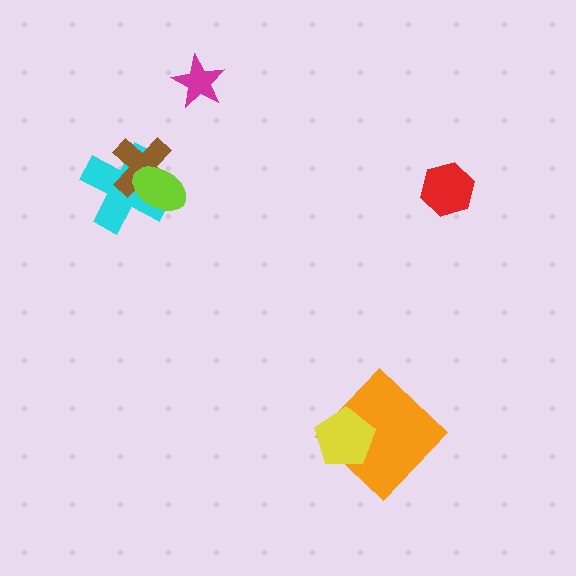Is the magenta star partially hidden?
No, no other shape covers it.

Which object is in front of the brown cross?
The lime ellipse is in front of the brown cross.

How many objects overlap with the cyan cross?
2 objects overlap with the cyan cross.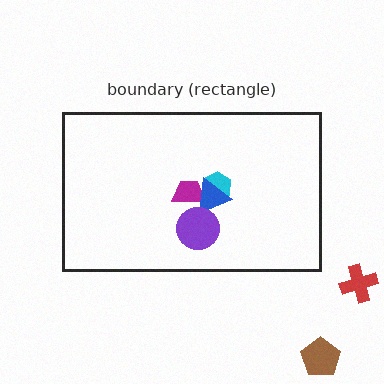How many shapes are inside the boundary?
4 inside, 2 outside.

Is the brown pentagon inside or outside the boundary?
Outside.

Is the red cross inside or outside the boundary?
Outside.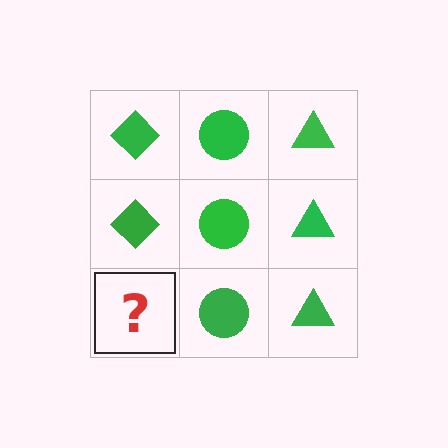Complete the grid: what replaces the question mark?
The question mark should be replaced with a green diamond.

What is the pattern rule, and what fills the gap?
The rule is that each column has a consistent shape. The gap should be filled with a green diamond.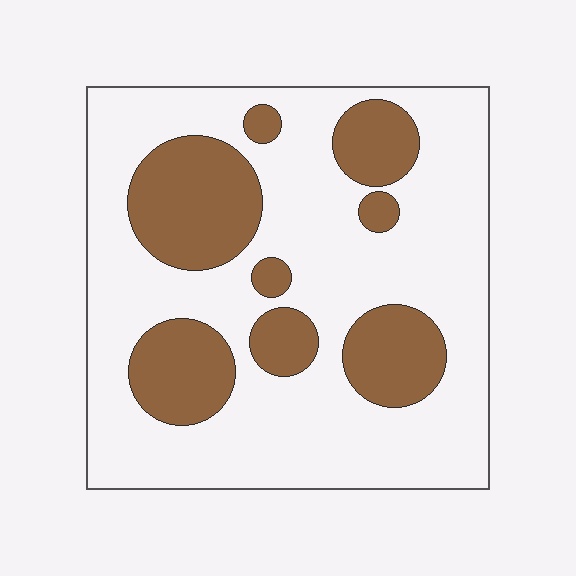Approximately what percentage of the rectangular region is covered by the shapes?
Approximately 30%.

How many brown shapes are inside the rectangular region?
8.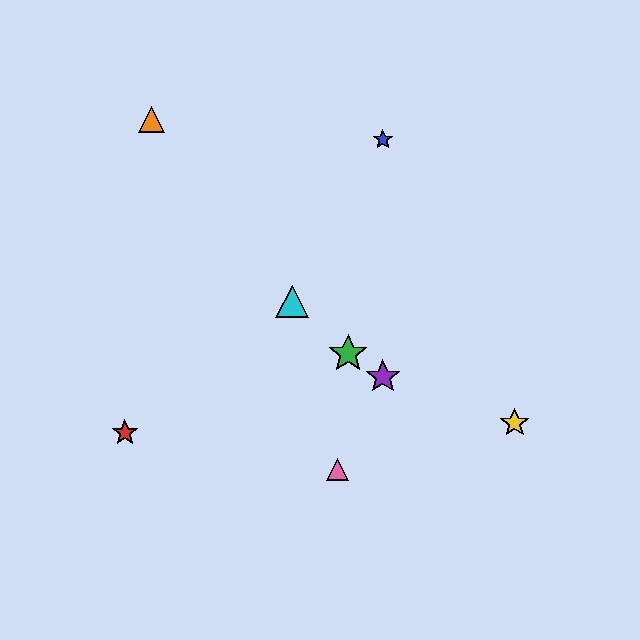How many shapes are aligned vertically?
2 shapes (the blue star, the purple star) are aligned vertically.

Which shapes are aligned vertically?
The blue star, the purple star are aligned vertically.